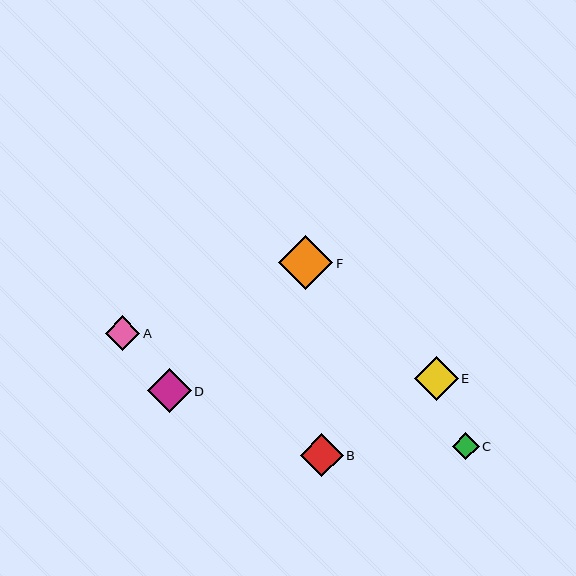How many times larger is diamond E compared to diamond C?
Diamond E is approximately 1.6 times the size of diamond C.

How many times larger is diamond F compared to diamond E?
Diamond F is approximately 1.2 times the size of diamond E.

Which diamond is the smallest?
Diamond C is the smallest with a size of approximately 27 pixels.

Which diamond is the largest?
Diamond F is the largest with a size of approximately 55 pixels.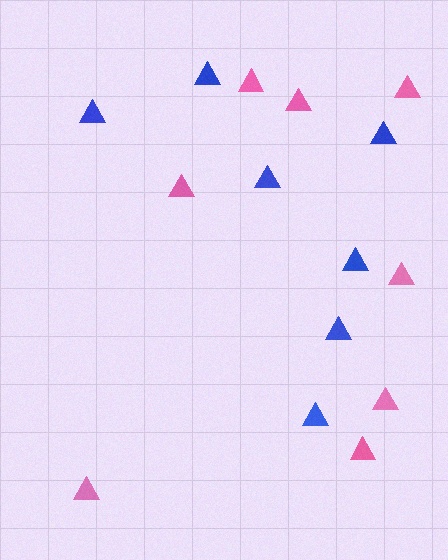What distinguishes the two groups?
There are 2 groups: one group of blue triangles (7) and one group of pink triangles (8).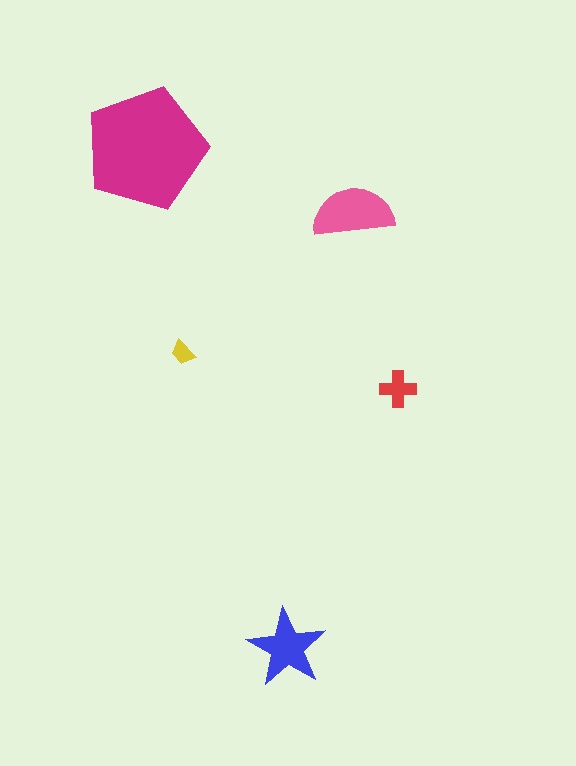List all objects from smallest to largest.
The yellow trapezoid, the red cross, the blue star, the pink semicircle, the magenta pentagon.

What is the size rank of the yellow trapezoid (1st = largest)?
5th.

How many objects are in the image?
There are 5 objects in the image.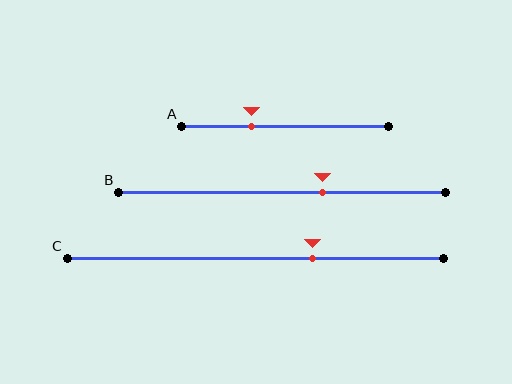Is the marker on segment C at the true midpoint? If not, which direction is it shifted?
No, the marker on segment C is shifted to the right by about 15% of the segment length.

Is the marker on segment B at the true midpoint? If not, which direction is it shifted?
No, the marker on segment B is shifted to the right by about 12% of the segment length.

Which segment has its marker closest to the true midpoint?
Segment B has its marker closest to the true midpoint.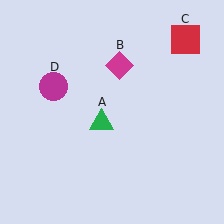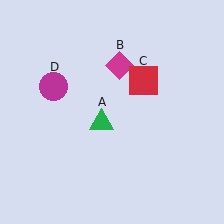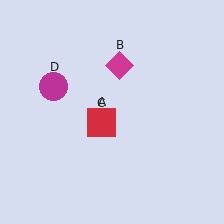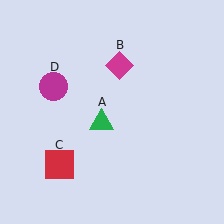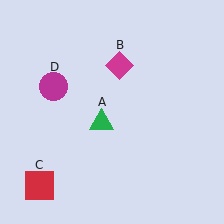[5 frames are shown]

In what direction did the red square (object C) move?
The red square (object C) moved down and to the left.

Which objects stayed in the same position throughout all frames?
Green triangle (object A) and magenta diamond (object B) and magenta circle (object D) remained stationary.